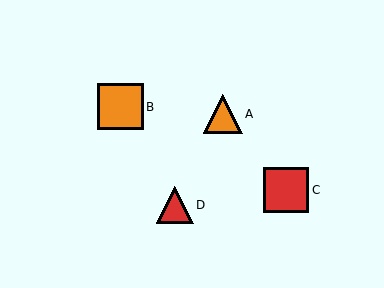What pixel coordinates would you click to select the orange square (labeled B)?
Click at (120, 107) to select the orange square B.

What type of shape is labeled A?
Shape A is an orange triangle.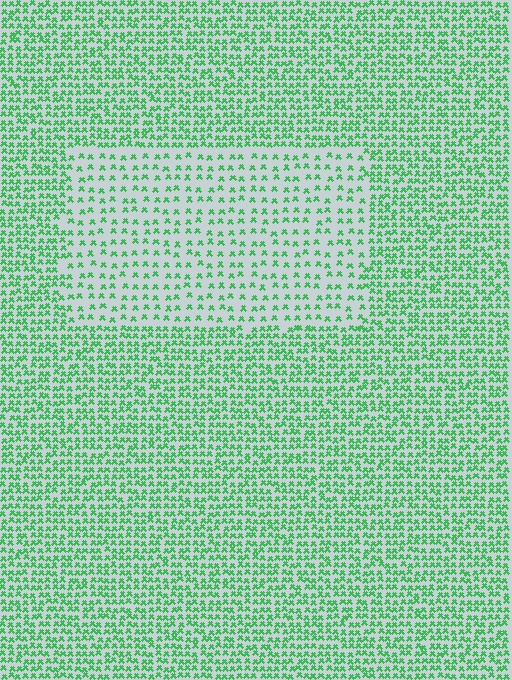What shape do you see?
I see a rectangle.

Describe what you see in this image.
The image contains small green elements arranged at two different densities. A rectangle-shaped region is visible where the elements are less densely packed than the surrounding area.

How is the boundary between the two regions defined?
The boundary is defined by a change in element density (approximately 2.1x ratio). All elements are the same color, size, and shape.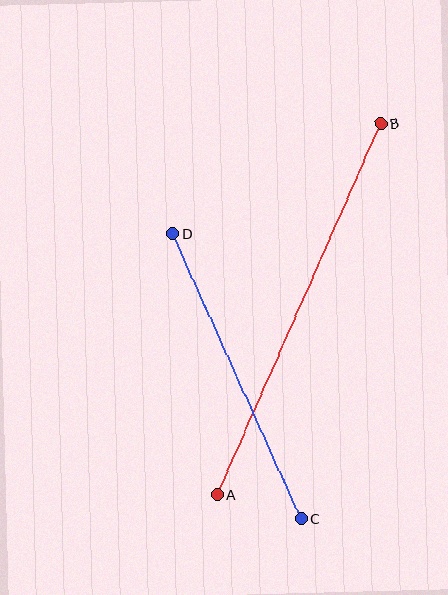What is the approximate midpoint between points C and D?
The midpoint is at approximately (237, 376) pixels.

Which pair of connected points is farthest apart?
Points A and B are farthest apart.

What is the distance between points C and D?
The distance is approximately 312 pixels.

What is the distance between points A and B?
The distance is approximately 406 pixels.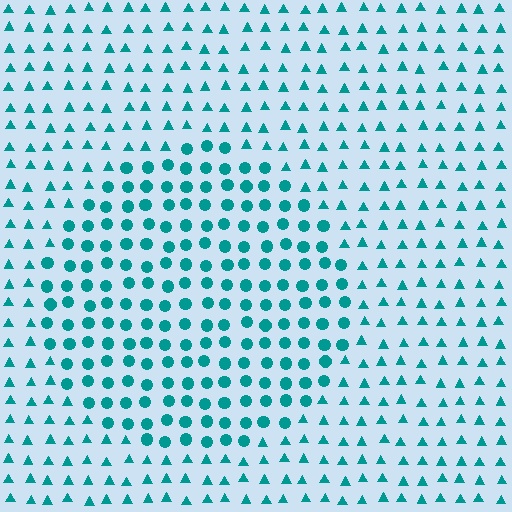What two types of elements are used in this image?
The image uses circles inside the circle region and triangles outside it.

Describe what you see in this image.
The image is filled with small teal elements arranged in a uniform grid. A circle-shaped region contains circles, while the surrounding area contains triangles. The boundary is defined purely by the change in element shape.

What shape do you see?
I see a circle.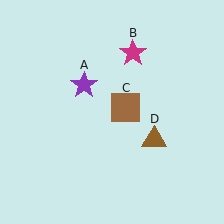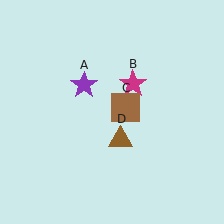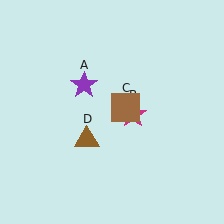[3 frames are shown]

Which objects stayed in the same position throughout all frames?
Purple star (object A) and brown square (object C) remained stationary.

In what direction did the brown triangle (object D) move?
The brown triangle (object D) moved left.